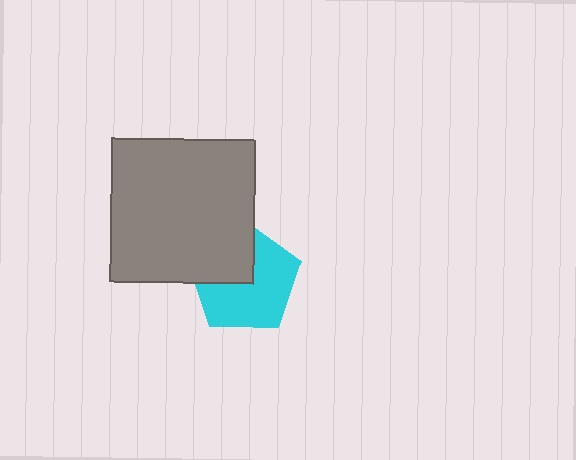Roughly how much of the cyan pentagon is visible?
About half of it is visible (roughly 63%).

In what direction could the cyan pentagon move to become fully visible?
The cyan pentagon could move toward the lower-right. That would shift it out from behind the gray square entirely.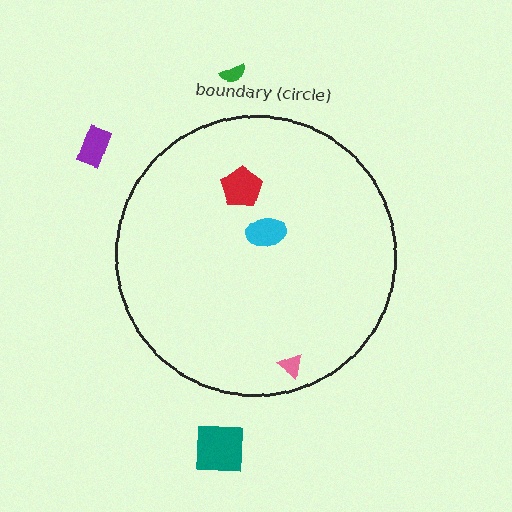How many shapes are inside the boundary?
3 inside, 3 outside.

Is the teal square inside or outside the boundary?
Outside.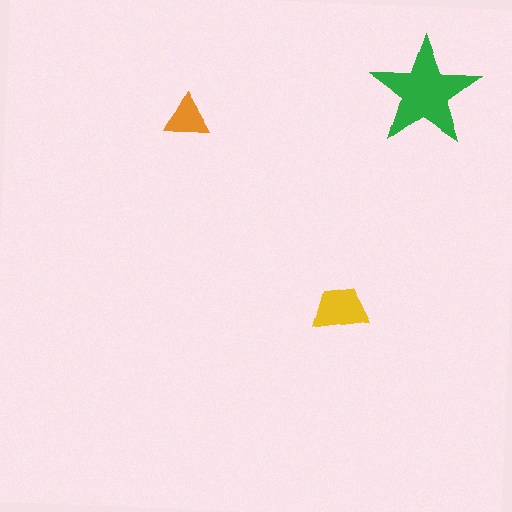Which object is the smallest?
The orange triangle.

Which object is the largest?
The green star.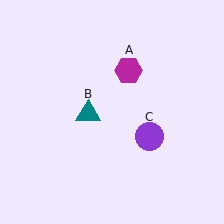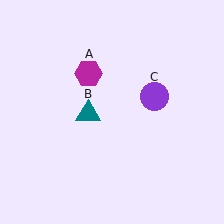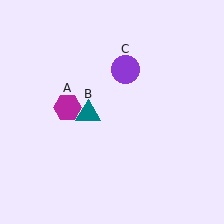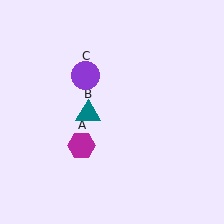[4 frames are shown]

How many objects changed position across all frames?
2 objects changed position: magenta hexagon (object A), purple circle (object C).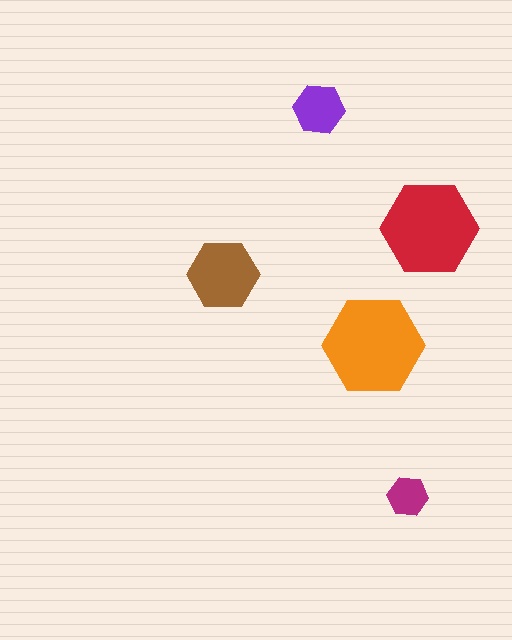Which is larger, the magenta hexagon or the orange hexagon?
The orange one.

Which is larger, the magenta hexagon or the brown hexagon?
The brown one.